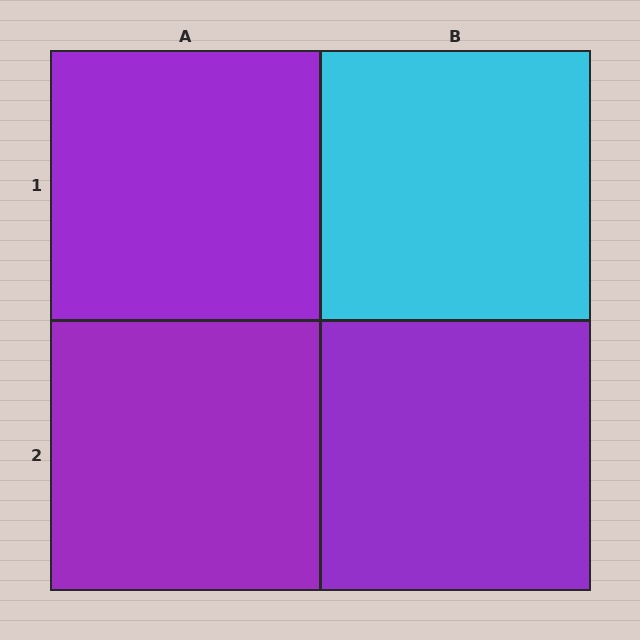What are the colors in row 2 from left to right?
Purple, purple.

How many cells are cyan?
1 cell is cyan.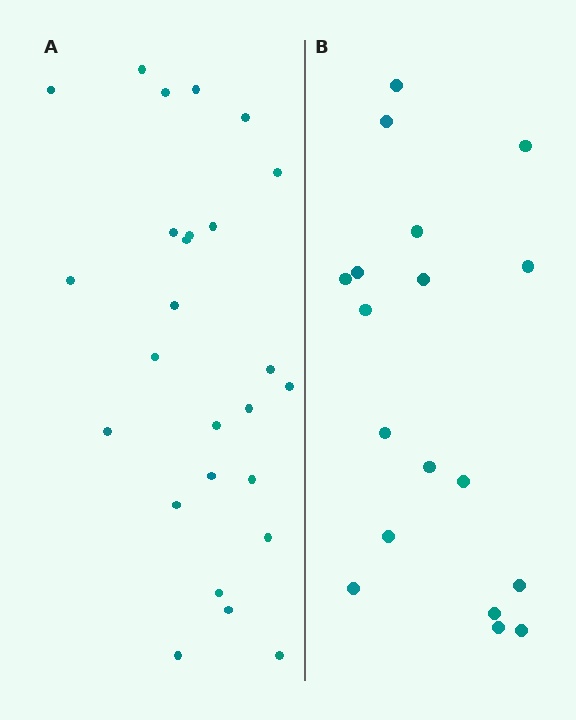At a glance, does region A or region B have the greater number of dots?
Region A (the left region) has more dots.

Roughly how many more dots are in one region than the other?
Region A has roughly 8 or so more dots than region B.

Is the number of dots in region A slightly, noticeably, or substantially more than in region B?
Region A has noticeably more, but not dramatically so. The ratio is roughly 1.4 to 1.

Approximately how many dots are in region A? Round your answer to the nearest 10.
About 30 dots. (The exact count is 26, which rounds to 30.)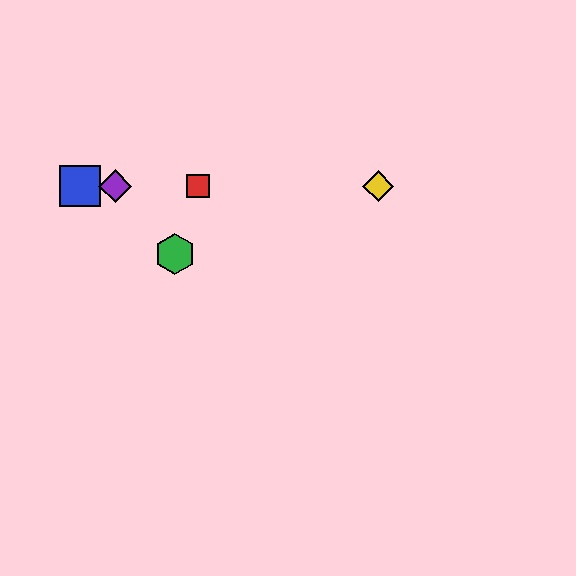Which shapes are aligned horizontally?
The red square, the blue square, the yellow diamond, the purple diamond are aligned horizontally.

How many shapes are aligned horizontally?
4 shapes (the red square, the blue square, the yellow diamond, the purple diamond) are aligned horizontally.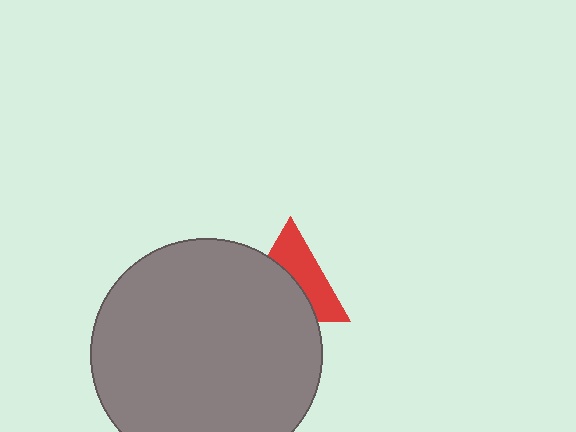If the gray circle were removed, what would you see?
You would see the complete red triangle.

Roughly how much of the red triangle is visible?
About half of it is visible (roughly 47%).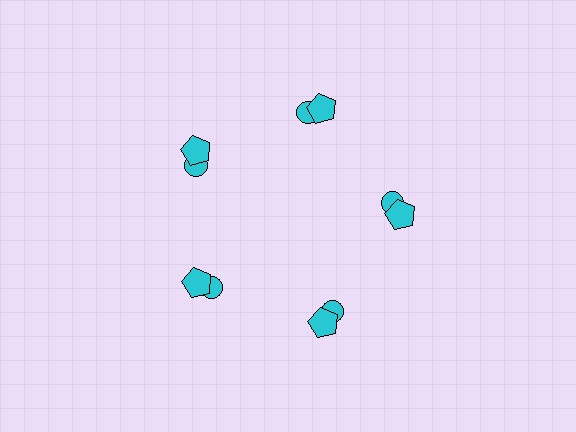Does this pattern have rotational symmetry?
Yes, this pattern has 5-fold rotational symmetry. It looks the same after rotating 72 degrees around the center.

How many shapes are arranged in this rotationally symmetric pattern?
There are 10 shapes, arranged in 5 groups of 2.